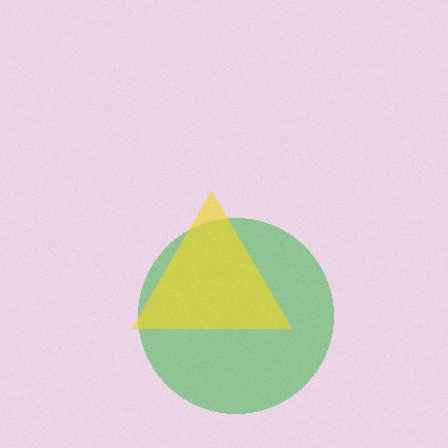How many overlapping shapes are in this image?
There are 2 overlapping shapes in the image.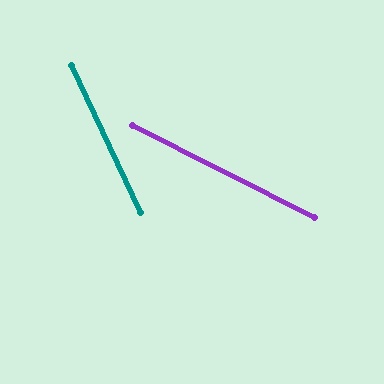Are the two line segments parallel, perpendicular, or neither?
Neither parallel nor perpendicular — they differ by about 38°.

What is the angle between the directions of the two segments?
Approximately 38 degrees.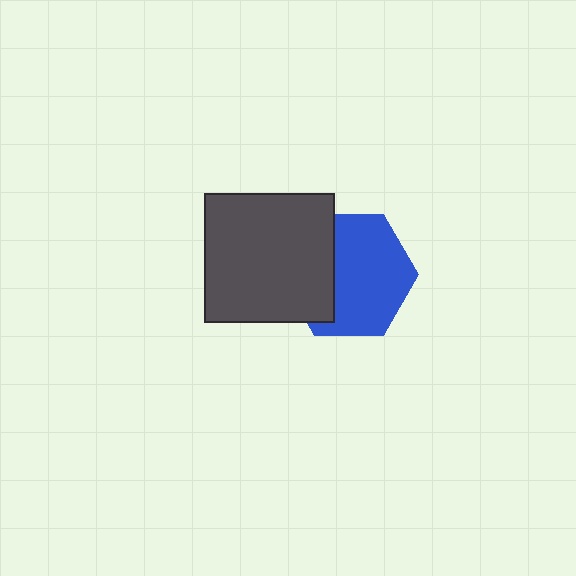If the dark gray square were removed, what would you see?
You would see the complete blue hexagon.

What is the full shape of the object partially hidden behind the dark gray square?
The partially hidden object is a blue hexagon.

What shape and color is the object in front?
The object in front is a dark gray square.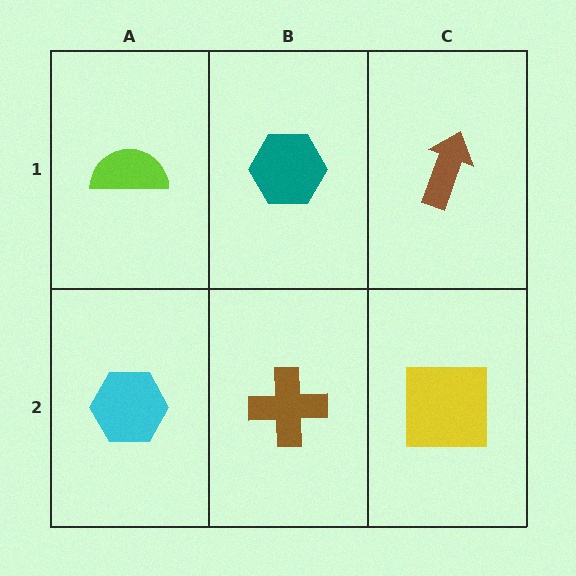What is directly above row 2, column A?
A lime semicircle.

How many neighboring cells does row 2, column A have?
2.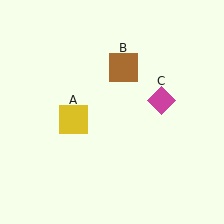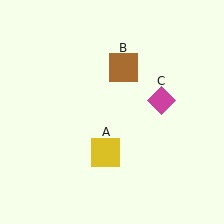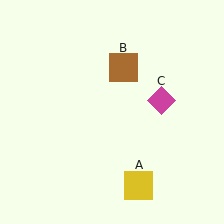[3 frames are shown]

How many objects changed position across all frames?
1 object changed position: yellow square (object A).